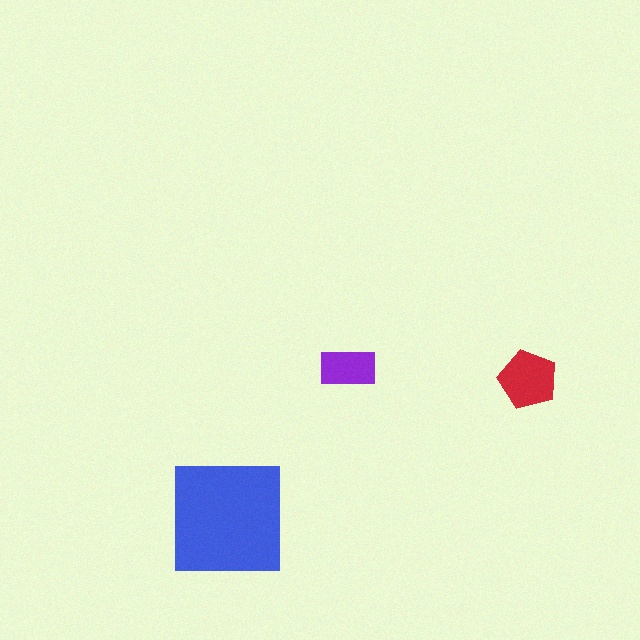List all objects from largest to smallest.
The blue square, the red pentagon, the purple rectangle.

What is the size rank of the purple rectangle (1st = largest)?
3rd.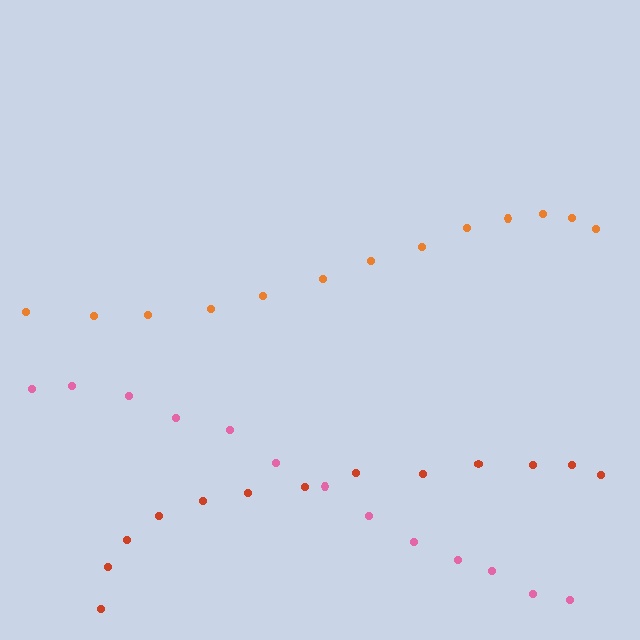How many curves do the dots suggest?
There are 3 distinct paths.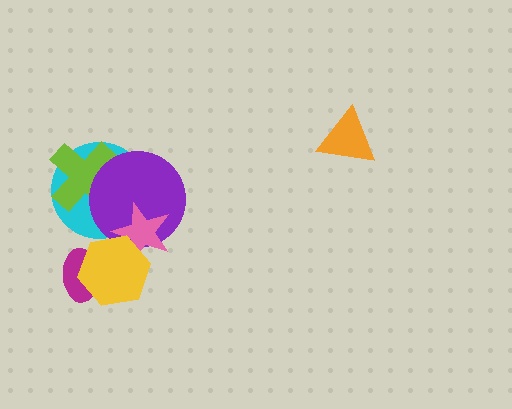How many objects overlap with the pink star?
3 objects overlap with the pink star.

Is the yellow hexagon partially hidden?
No, no other shape covers it.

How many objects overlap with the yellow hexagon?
3 objects overlap with the yellow hexagon.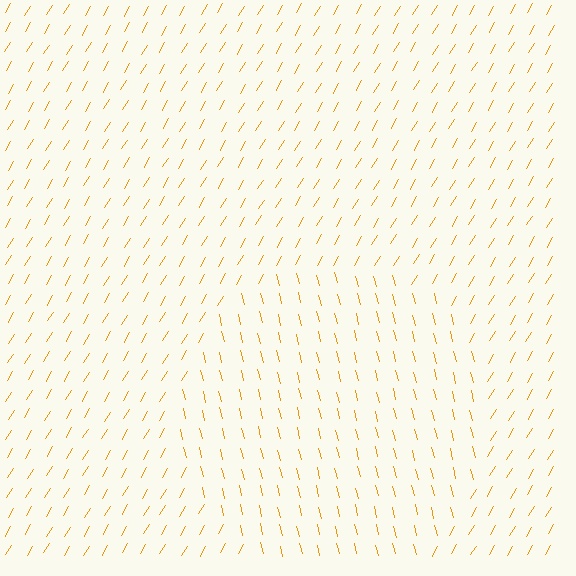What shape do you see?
I see a circle.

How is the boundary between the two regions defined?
The boundary is defined purely by a change in line orientation (approximately 45 degrees difference). All lines are the same color and thickness.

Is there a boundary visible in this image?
Yes, there is a texture boundary formed by a change in line orientation.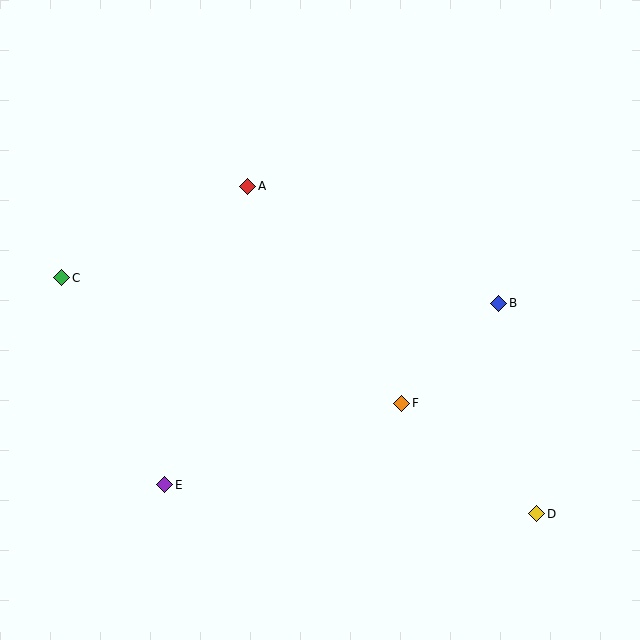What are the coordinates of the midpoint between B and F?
The midpoint between B and F is at (450, 353).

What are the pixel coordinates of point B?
Point B is at (499, 303).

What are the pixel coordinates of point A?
Point A is at (248, 186).